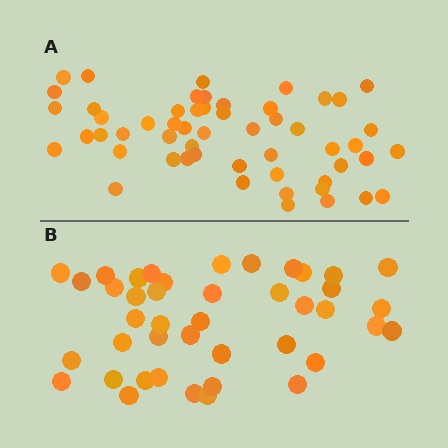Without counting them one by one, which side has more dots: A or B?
Region A (the top region) has more dots.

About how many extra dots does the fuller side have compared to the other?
Region A has roughly 12 or so more dots than region B.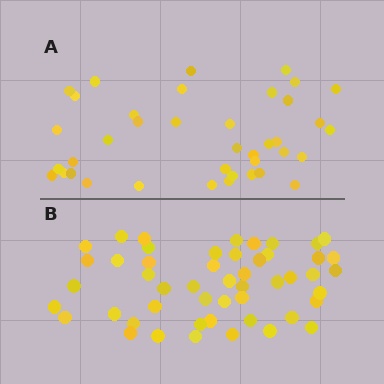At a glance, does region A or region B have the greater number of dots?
Region B (the bottom region) has more dots.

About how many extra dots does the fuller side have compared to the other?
Region B has roughly 12 or so more dots than region A.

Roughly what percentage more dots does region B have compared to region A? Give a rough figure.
About 30% more.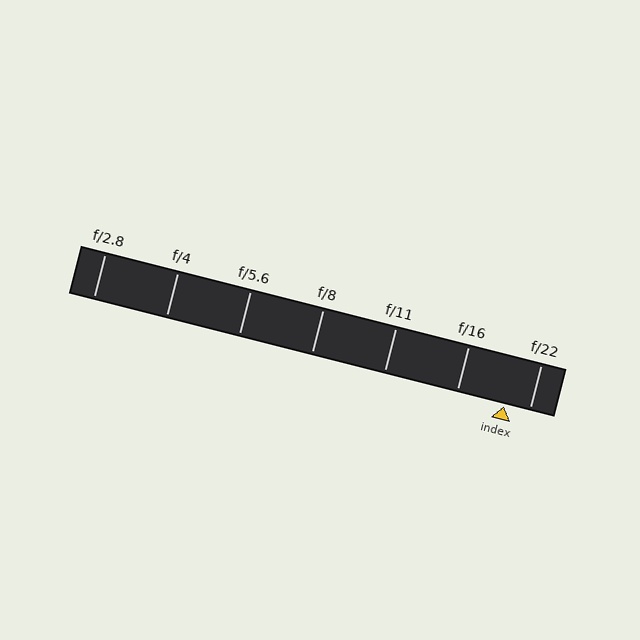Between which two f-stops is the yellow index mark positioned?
The index mark is between f/16 and f/22.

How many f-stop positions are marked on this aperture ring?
There are 7 f-stop positions marked.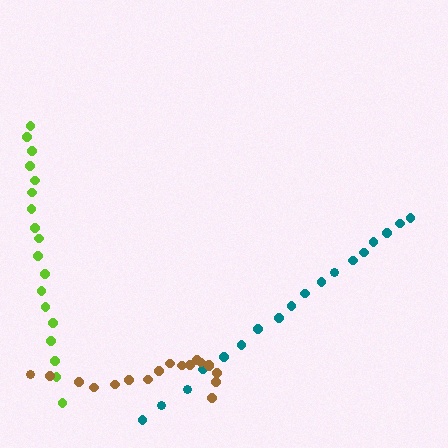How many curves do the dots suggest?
There are 3 distinct paths.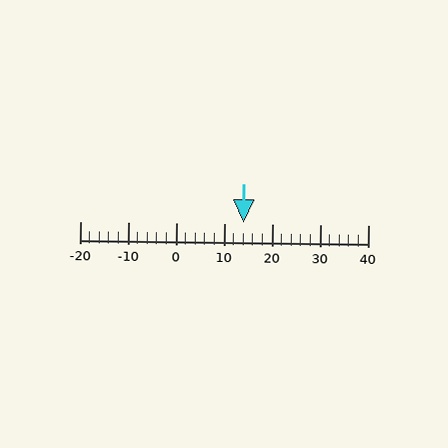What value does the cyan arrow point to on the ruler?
The cyan arrow points to approximately 14.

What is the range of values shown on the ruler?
The ruler shows values from -20 to 40.